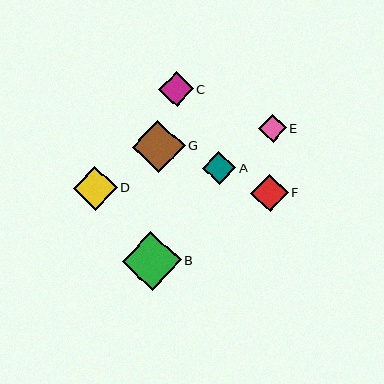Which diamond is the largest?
Diamond B is the largest with a size of approximately 58 pixels.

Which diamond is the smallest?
Diamond E is the smallest with a size of approximately 27 pixels.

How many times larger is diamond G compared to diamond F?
Diamond G is approximately 1.4 times the size of diamond F.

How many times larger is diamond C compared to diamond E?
Diamond C is approximately 1.3 times the size of diamond E.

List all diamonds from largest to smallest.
From largest to smallest: B, G, D, F, C, A, E.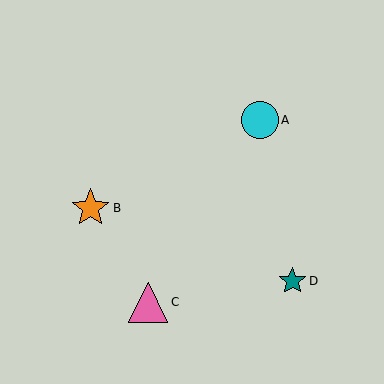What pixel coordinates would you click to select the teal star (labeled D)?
Click at (292, 281) to select the teal star D.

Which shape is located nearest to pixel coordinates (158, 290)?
The pink triangle (labeled C) at (148, 302) is nearest to that location.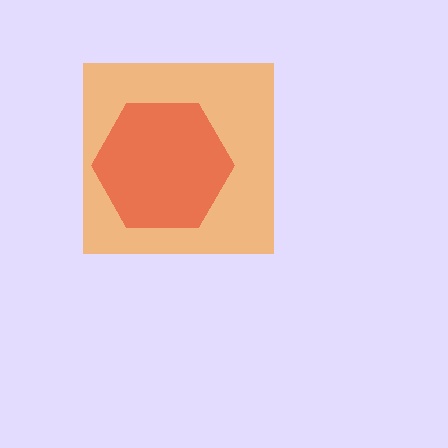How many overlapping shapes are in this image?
There are 2 overlapping shapes in the image.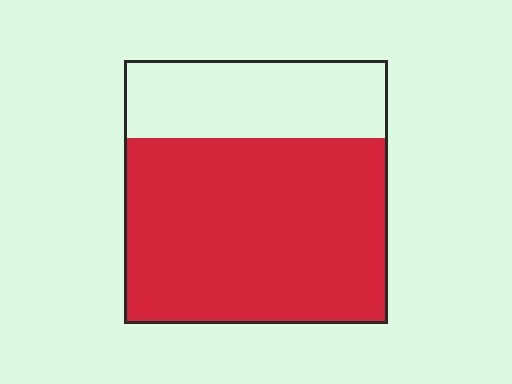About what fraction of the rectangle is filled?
About two thirds (2/3).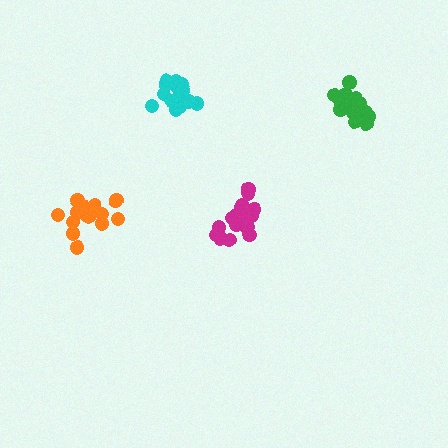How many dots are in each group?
Group 1: 16 dots, Group 2: 16 dots, Group 3: 17 dots, Group 4: 17 dots (66 total).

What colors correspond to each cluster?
The clusters are colored: magenta, orange, cyan, green.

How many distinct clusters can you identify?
There are 4 distinct clusters.